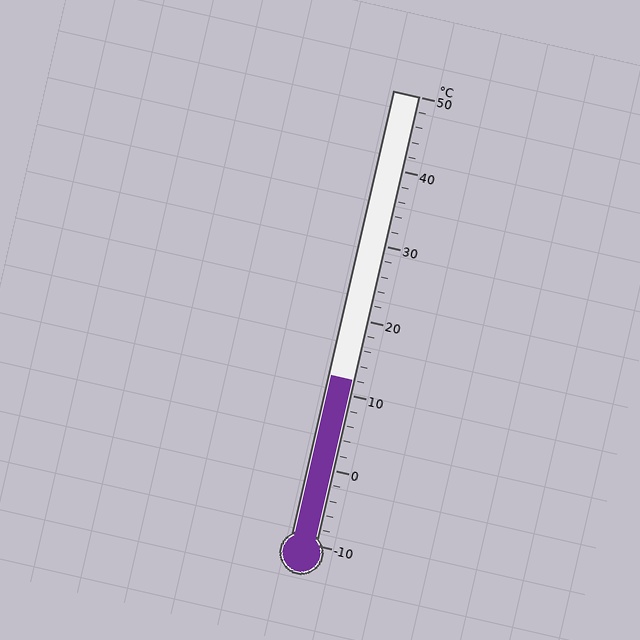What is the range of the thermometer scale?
The thermometer scale ranges from -10°C to 50°C.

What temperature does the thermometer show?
The thermometer shows approximately 12°C.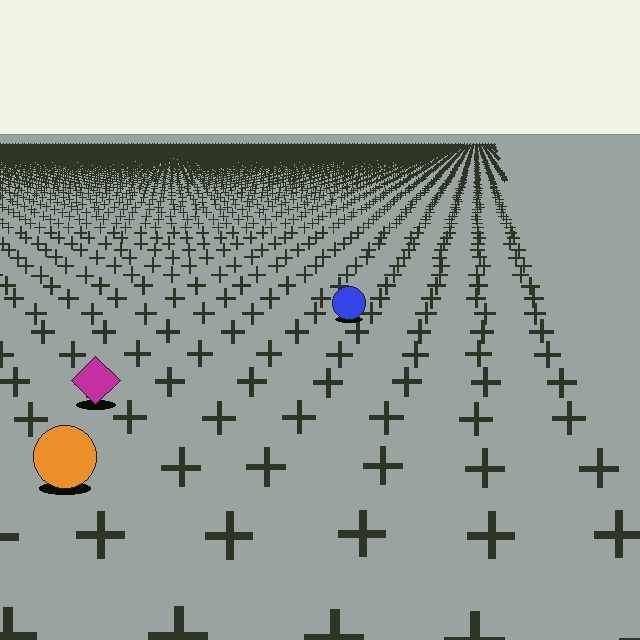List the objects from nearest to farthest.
From nearest to farthest: the orange circle, the magenta diamond, the blue circle.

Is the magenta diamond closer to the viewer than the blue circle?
Yes. The magenta diamond is closer — you can tell from the texture gradient: the ground texture is coarser near it.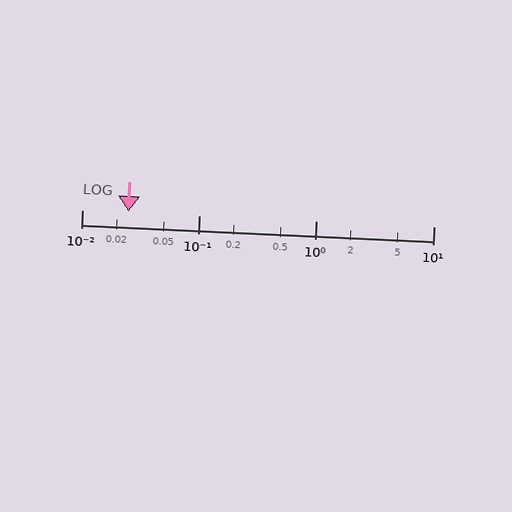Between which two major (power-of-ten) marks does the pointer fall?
The pointer is between 0.01 and 0.1.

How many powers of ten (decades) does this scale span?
The scale spans 3 decades, from 0.01 to 10.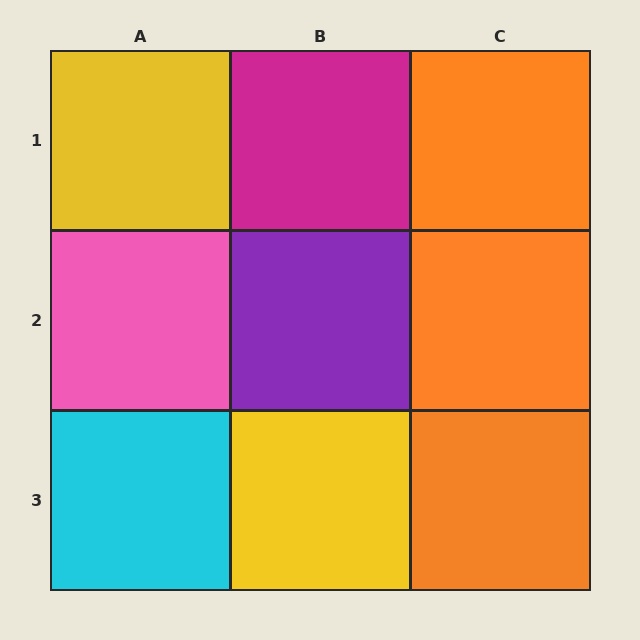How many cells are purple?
1 cell is purple.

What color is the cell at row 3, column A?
Cyan.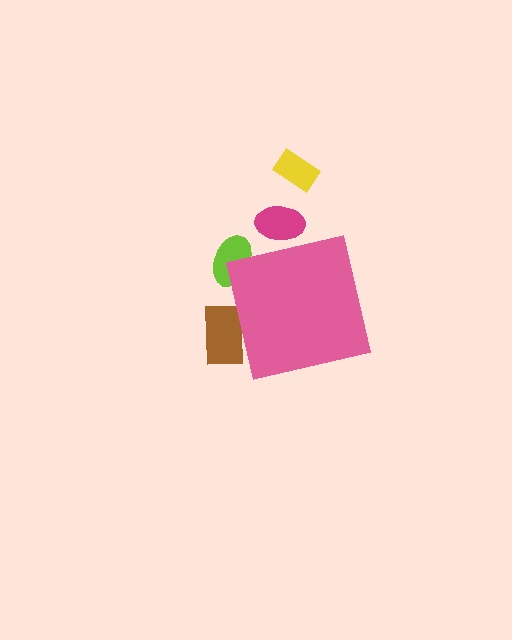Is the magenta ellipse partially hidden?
Yes, the magenta ellipse is partially hidden behind the pink square.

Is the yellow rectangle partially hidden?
No, the yellow rectangle is fully visible.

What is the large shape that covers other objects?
A pink square.